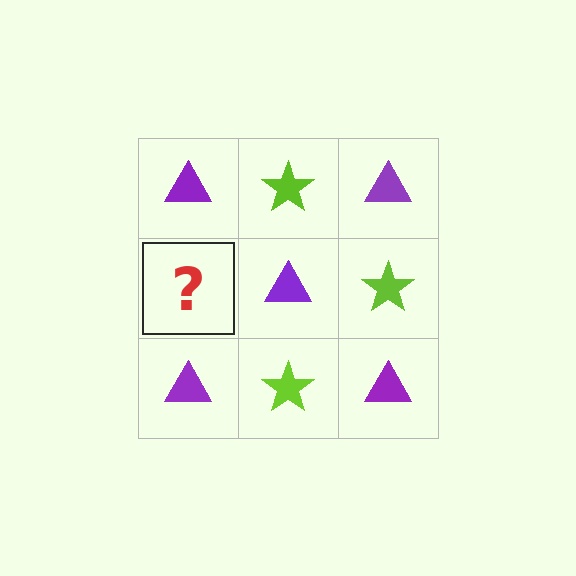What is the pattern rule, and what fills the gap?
The rule is that it alternates purple triangle and lime star in a checkerboard pattern. The gap should be filled with a lime star.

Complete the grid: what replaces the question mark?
The question mark should be replaced with a lime star.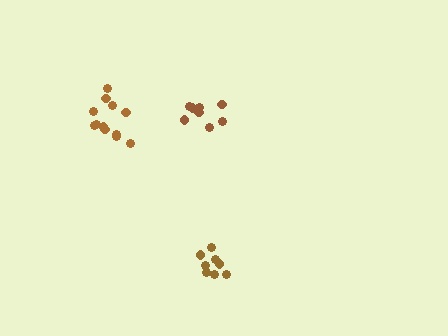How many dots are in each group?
Group 1: 8 dots, Group 2: 8 dots, Group 3: 12 dots (28 total).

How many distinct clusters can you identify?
There are 3 distinct clusters.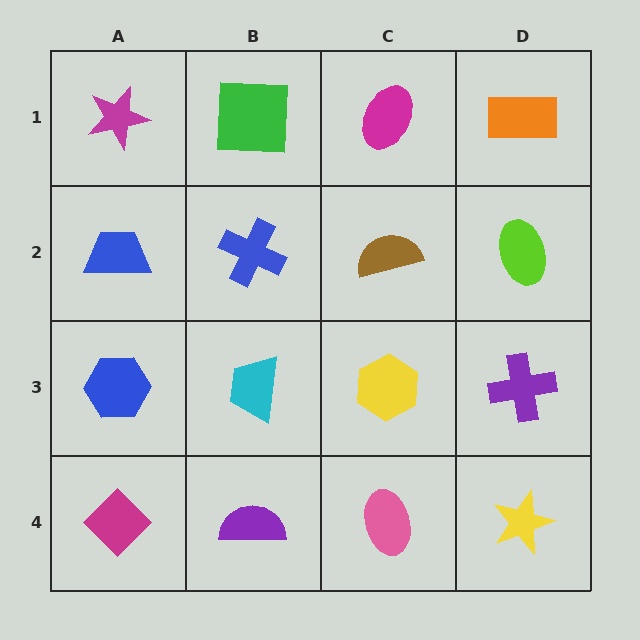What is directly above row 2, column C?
A magenta ellipse.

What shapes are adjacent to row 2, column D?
An orange rectangle (row 1, column D), a purple cross (row 3, column D), a brown semicircle (row 2, column C).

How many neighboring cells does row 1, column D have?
2.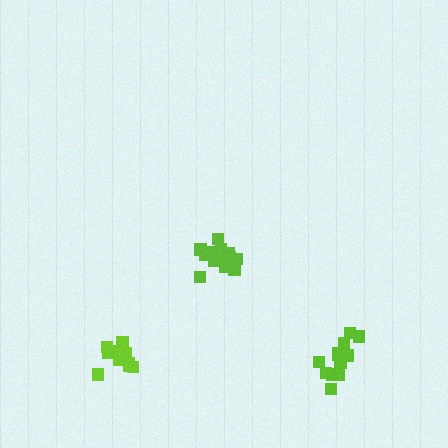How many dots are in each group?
Group 1: 15 dots, Group 2: 10 dots, Group 3: 12 dots (37 total).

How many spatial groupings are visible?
There are 3 spatial groupings.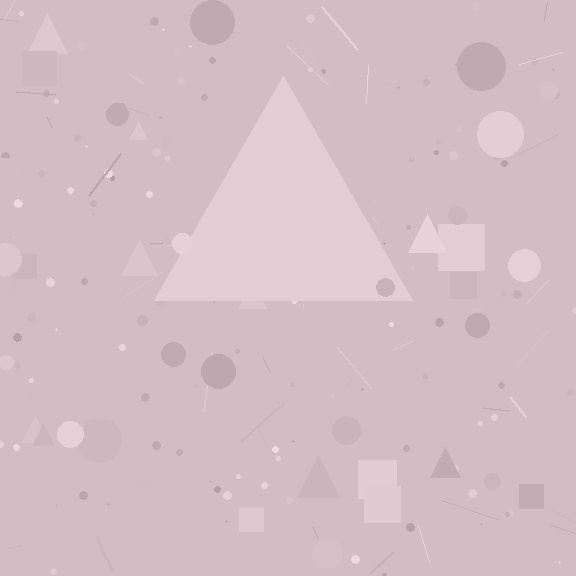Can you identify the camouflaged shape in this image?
The camouflaged shape is a triangle.